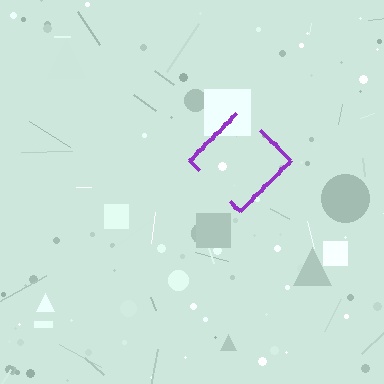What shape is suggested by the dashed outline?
The dashed outline suggests a diamond.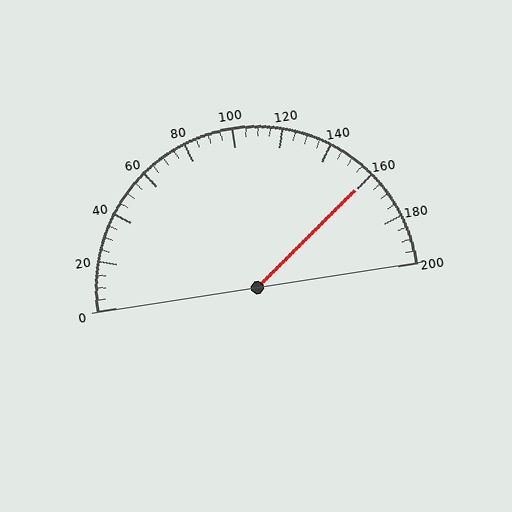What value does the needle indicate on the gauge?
The needle indicates approximately 160.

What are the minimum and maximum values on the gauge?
The gauge ranges from 0 to 200.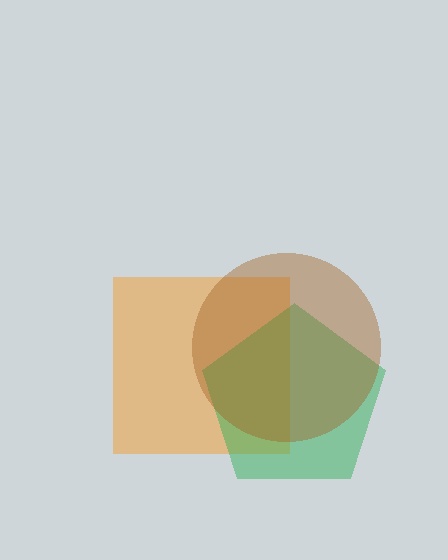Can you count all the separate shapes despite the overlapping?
Yes, there are 3 separate shapes.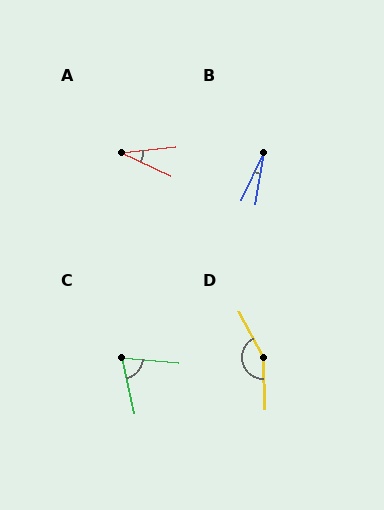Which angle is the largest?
D, at approximately 153 degrees.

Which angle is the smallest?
B, at approximately 16 degrees.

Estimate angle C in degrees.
Approximately 72 degrees.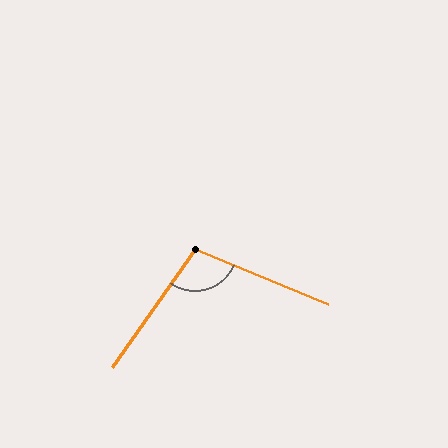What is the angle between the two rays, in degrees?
Approximately 103 degrees.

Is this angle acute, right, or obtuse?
It is obtuse.